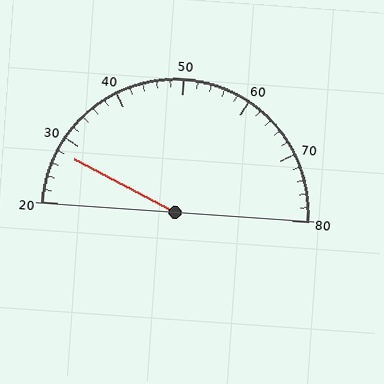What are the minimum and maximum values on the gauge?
The gauge ranges from 20 to 80.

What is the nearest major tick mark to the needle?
The nearest major tick mark is 30.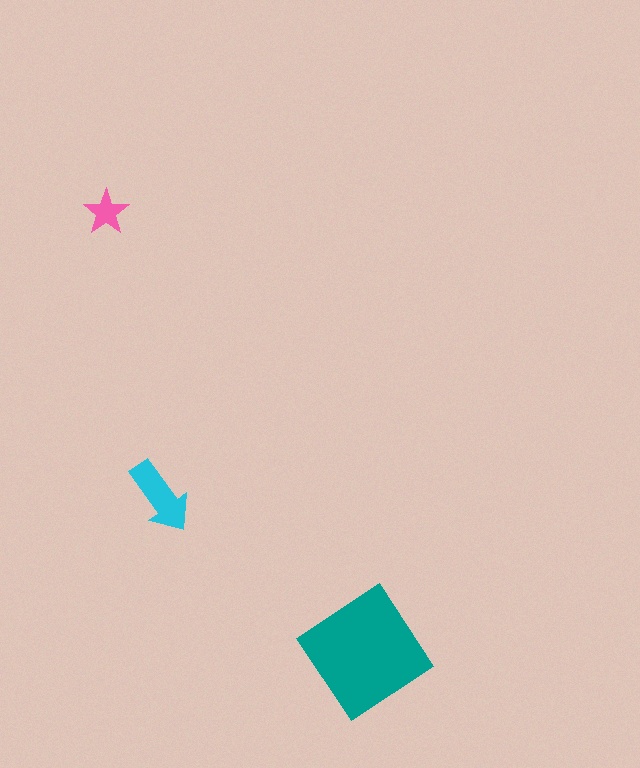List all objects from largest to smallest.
The teal diamond, the cyan arrow, the pink star.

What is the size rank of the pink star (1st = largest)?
3rd.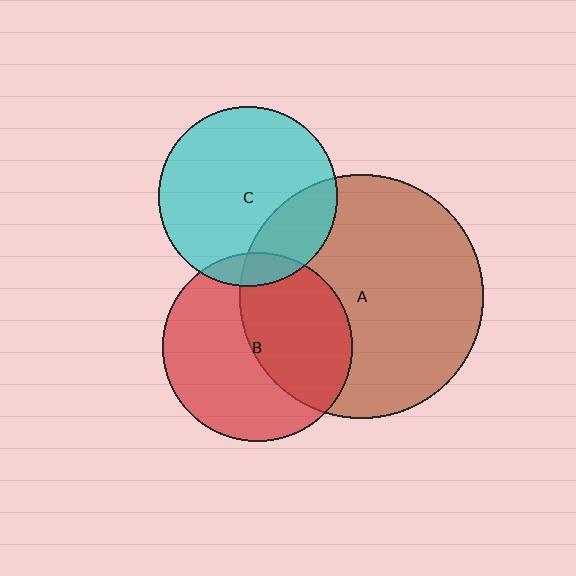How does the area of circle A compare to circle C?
Approximately 1.8 times.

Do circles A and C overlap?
Yes.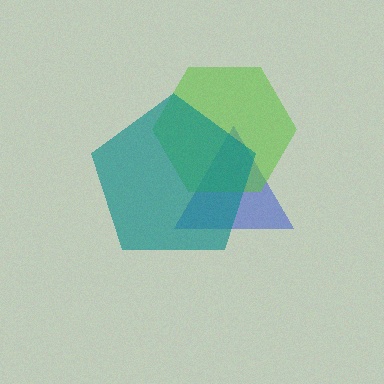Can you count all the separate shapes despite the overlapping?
Yes, there are 3 separate shapes.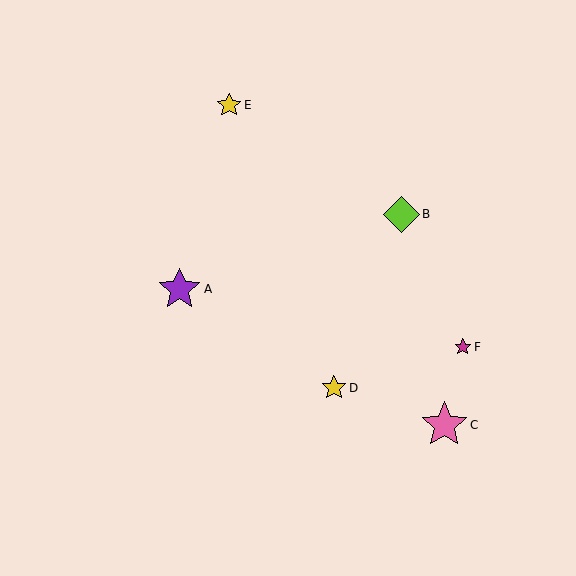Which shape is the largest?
The pink star (labeled C) is the largest.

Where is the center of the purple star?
The center of the purple star is at (179, 289).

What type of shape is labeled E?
Shape E is a yellow star.